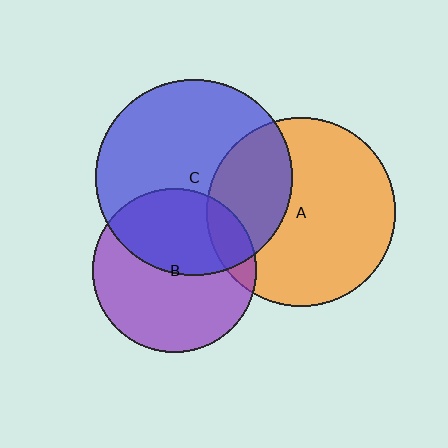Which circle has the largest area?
Circle C (blue).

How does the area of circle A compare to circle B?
Approximately 1.3 times.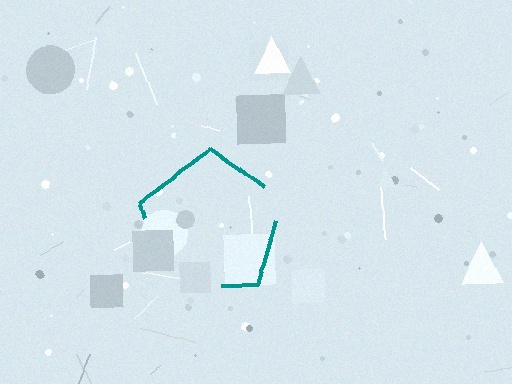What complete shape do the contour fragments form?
The contour fragments form a pentagon.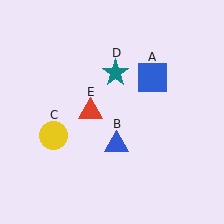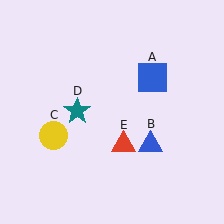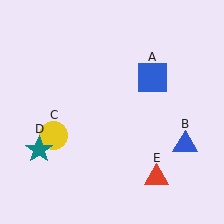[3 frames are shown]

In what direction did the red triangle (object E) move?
The red triangle (object E) moved down and to the right.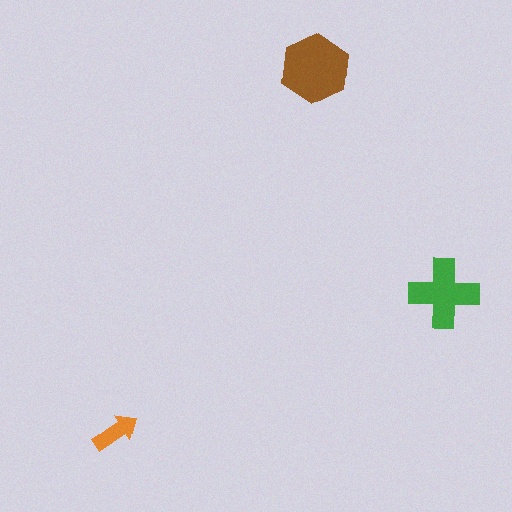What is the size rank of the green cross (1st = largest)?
2nd.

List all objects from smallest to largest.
The orange arrow, the green cross, the brown hexagon.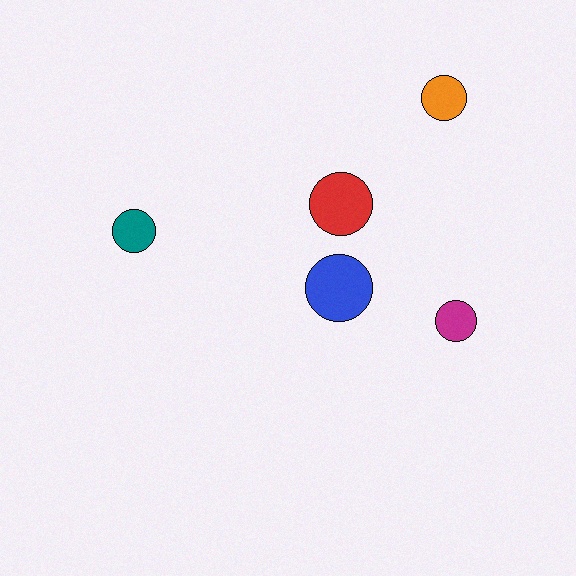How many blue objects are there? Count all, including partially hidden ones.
There is 1 blue object.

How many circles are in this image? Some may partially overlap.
There are 5 circles.